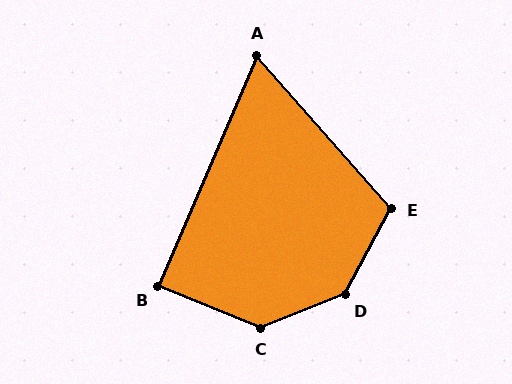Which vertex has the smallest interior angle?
A, at approximately 65 degrees.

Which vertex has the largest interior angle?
D, at approximately 139 degrees.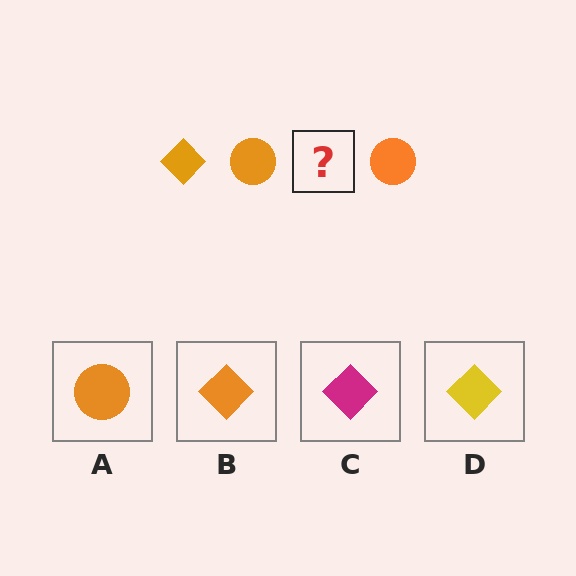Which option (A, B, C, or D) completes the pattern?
B.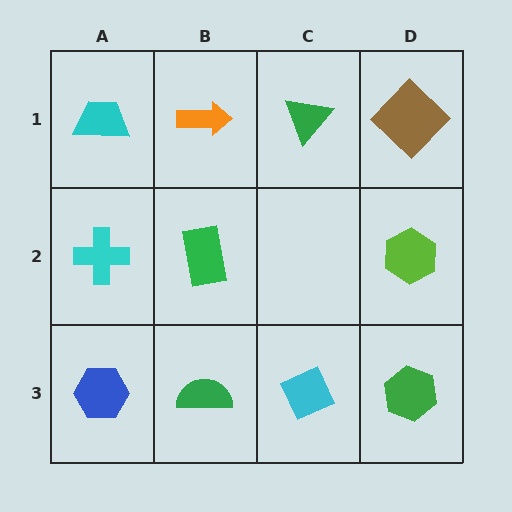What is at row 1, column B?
An orange arrow.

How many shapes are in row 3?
4 shapes.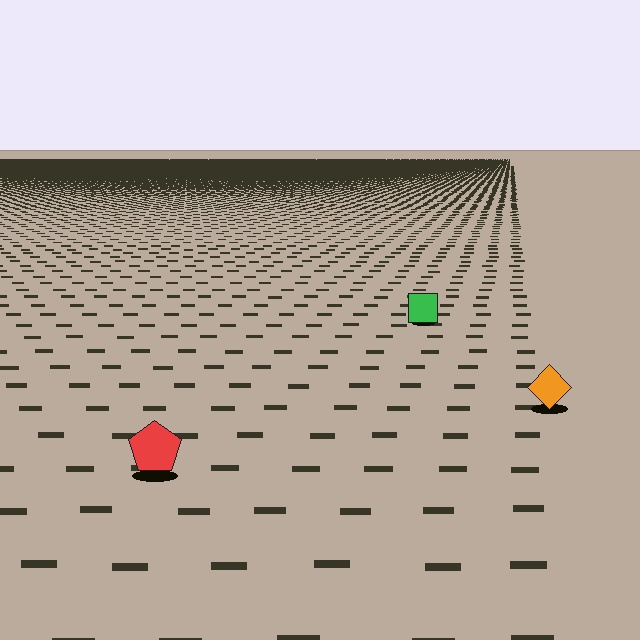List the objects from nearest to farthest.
From nearest to farthest: the red pentagon, the orange diamond, the green square.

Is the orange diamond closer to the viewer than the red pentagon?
No. The red pentagon is closer — you can tell from the texture gradient: the ground texture is coarser near it.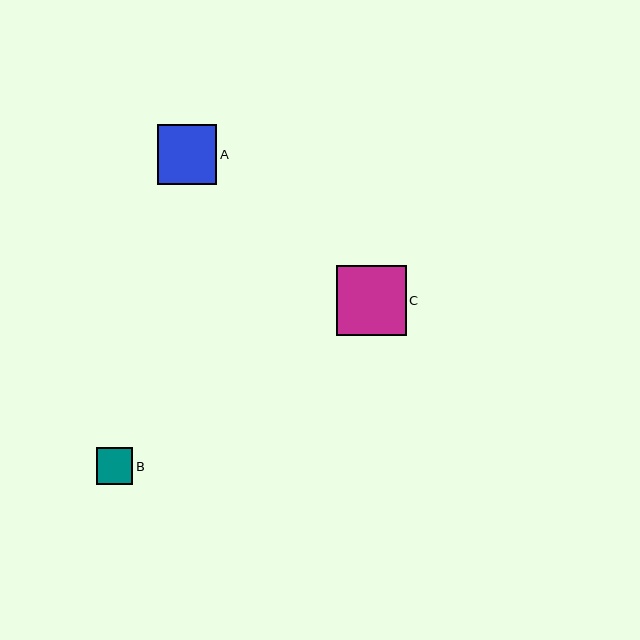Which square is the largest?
Square C is the largest with a size of approximately 70 pixels.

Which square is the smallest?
Square B is the smallest with a size of approximately 36 pixels.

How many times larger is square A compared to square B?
Square A is approximately 1.6 times the size of square B.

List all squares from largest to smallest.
From largest to smallest: C, A, B.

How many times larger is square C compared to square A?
Square C is approximately 1.2 times the size of square A.